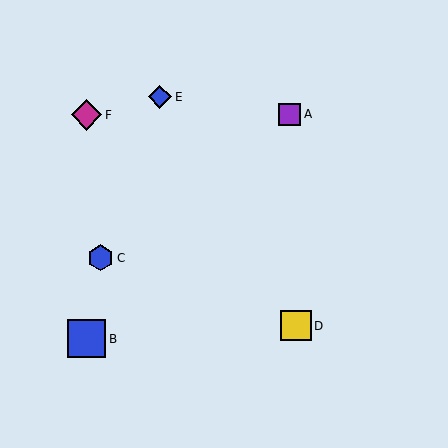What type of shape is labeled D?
Shape D is a yellow square.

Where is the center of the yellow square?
The center of the yellow square is at (296, 326).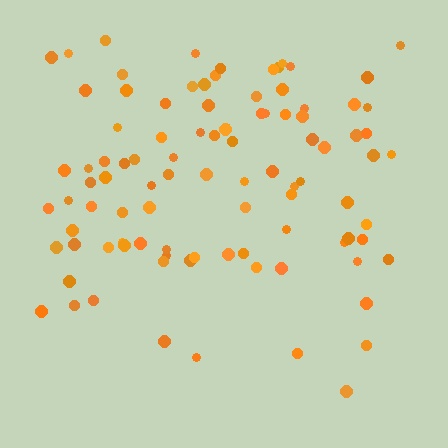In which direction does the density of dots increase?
From bottom to top, with the top side densest.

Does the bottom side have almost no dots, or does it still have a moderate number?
Still a moderate number, just noticeably fewer than the top.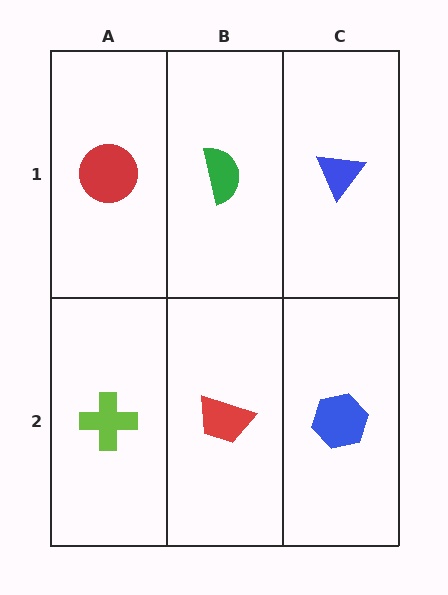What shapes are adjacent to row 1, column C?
A blue hexagon (row 2, column C), a green semicircle (row 1, column B).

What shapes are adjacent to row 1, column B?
A red trapezoid (row 2, column B), a red circle (row 1, column A), a blue triangle (row 1, column C).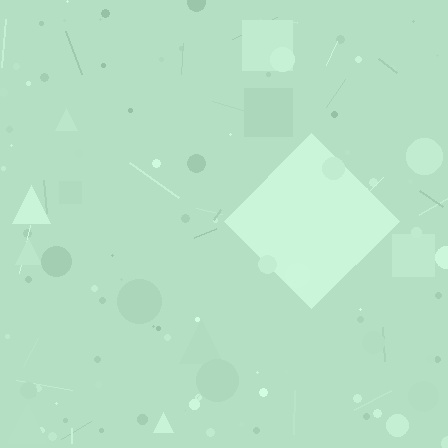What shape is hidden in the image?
A diamond is hidden in the image.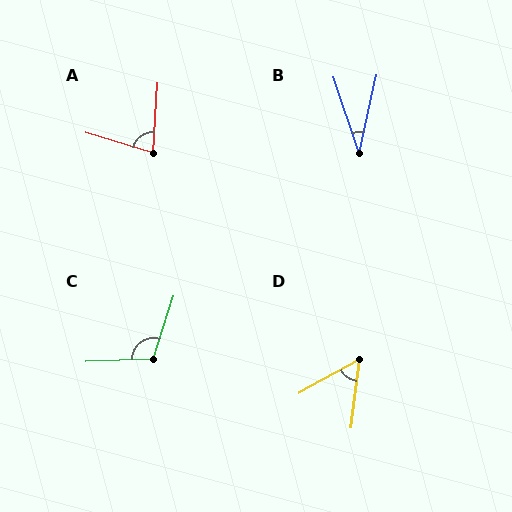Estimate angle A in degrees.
Approximately 77 degrees.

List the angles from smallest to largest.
B (31°), D (54°), A (77°), C (110°).